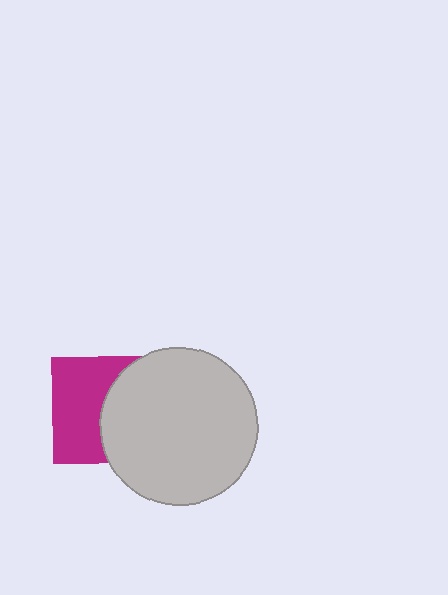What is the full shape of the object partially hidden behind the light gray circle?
The partially hidden object is a magenta square.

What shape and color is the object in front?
The object in front is a light gray circle.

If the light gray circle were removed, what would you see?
You would see the complete magenta square.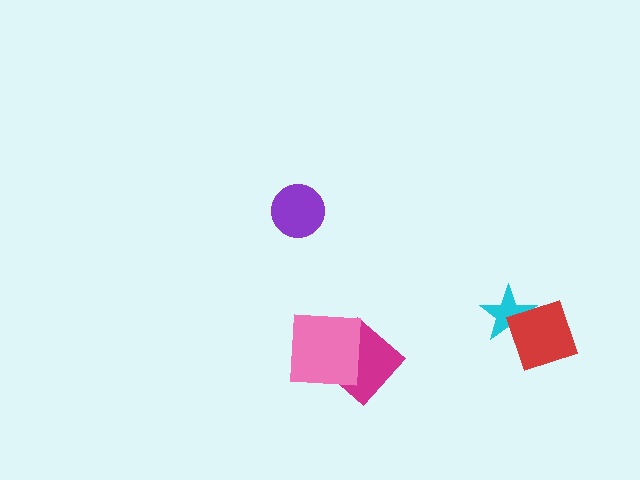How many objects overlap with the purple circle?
0 objects overlap with the purple circle.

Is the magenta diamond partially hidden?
Yes, it is partially covered by another shape.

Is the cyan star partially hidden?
Yes, it is partially covered by another shape.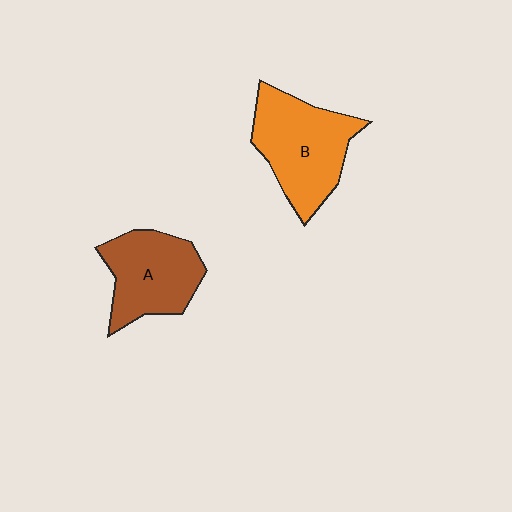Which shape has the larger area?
Shape B (orange).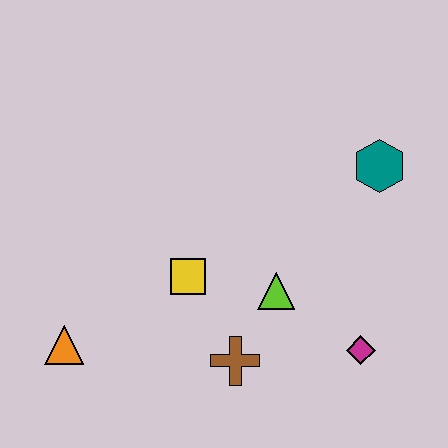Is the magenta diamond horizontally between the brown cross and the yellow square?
No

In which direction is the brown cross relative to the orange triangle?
The brown cross is to the right of the orange triangle.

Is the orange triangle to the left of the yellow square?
Yes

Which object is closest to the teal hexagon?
The lime triangle is closest to the teal hexagon.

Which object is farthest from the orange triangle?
The teal hexagon is farthest from the orange triangle.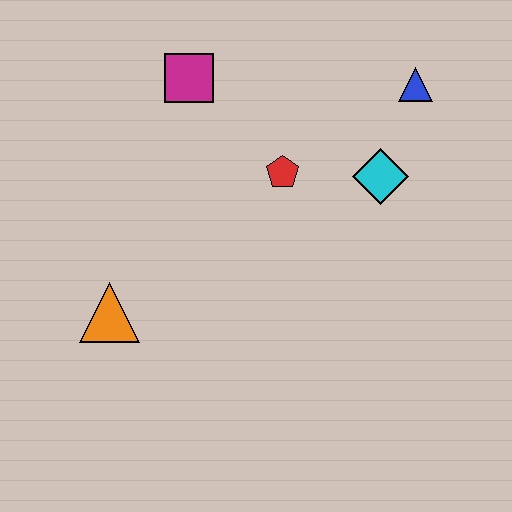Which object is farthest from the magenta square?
The orange triangle is farthest from the magenta square.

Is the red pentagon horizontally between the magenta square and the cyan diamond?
Yes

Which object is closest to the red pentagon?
The cyan diamond is closest to the red pentagon.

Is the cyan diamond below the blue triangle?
Yes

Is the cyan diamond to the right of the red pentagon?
Yes